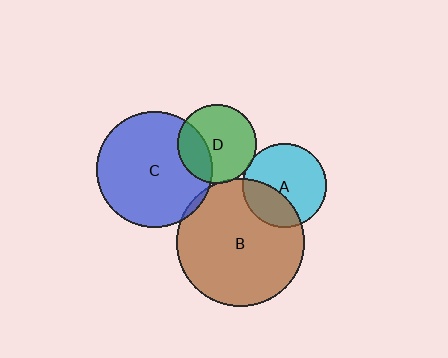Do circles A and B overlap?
Yes.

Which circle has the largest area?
Circle B (brown).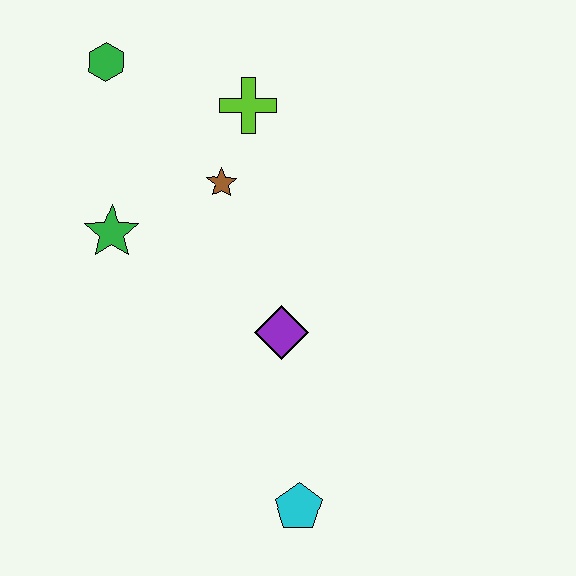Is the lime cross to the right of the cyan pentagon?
No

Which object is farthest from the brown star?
The cyan pentagon is farthest from the brown star.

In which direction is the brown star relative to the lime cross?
The brown star is below the lime cross.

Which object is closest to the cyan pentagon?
The purple diamond is closest to the cyan pentagon.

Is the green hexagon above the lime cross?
Yes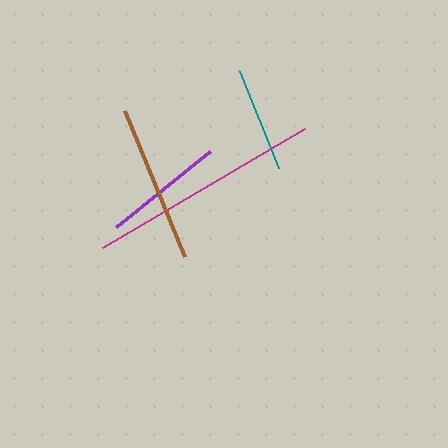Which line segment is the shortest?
The teal line is the shortest at approximately 104 pixels.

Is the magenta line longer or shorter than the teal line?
The magenta line is longer than the teal line.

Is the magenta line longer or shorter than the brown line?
The magenta line is longer than the brown line.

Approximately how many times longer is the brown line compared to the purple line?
The brown line is approximately 1.3 times the length of the purple line.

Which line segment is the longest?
The magenta line is the longest at approximately 234 pixels.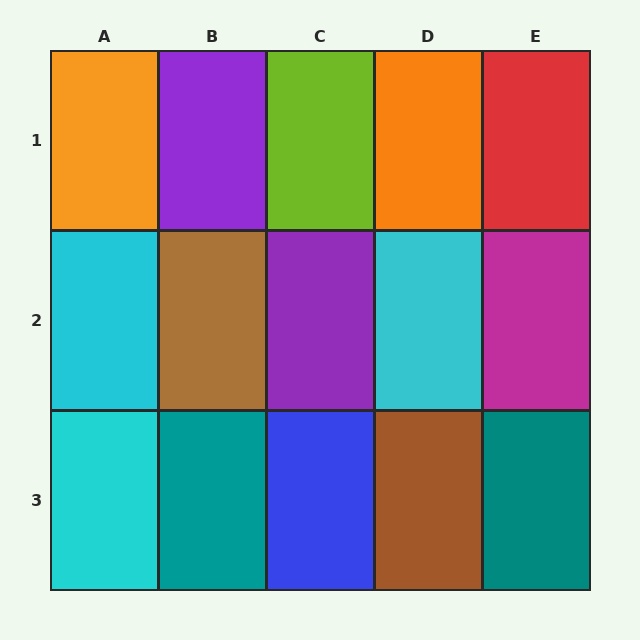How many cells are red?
1 cell is red.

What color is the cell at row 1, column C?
Lime.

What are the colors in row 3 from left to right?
Cyan, teal, blue, brown, teal.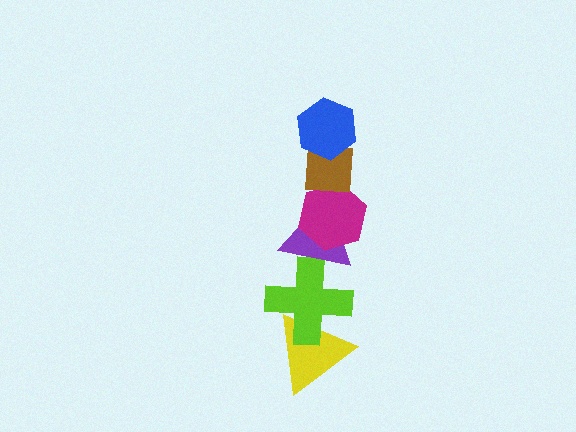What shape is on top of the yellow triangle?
The lime cross is on top of the yellow triangle.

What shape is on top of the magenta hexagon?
The brown square is on top of the magenta hexagon.